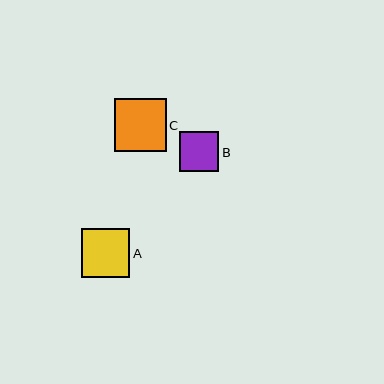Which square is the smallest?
Square B is the smallest with a size of approximately 40 pixels.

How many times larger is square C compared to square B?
Square C is approximately 1.3 times the size of square B.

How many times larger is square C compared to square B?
Square C is approximately 1.3 times the size of square B.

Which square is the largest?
Square C is the largest with a size of approximately 52 pixels.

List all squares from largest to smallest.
From largest to smallest: C, A, B.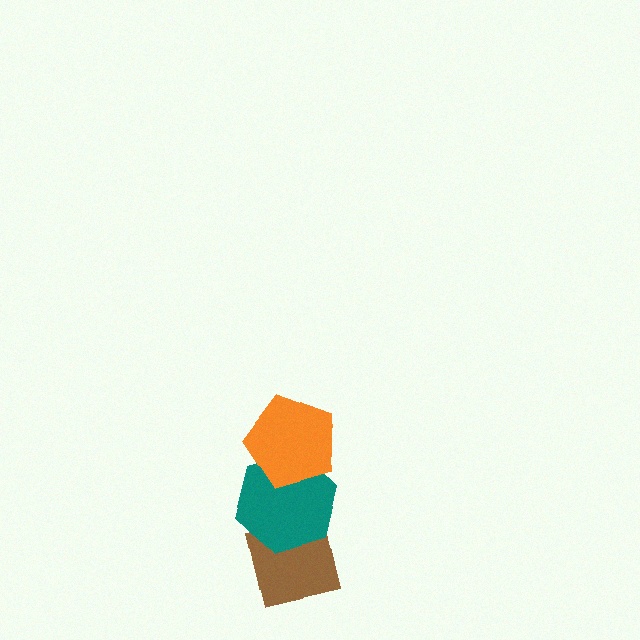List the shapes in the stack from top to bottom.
From top to bottom: the orange pentagon, the teal hexagon, the brown square.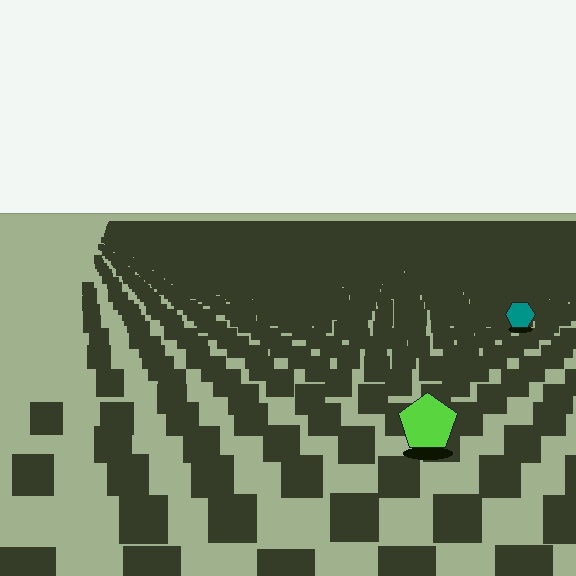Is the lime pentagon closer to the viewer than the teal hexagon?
Yes. The lime pentagon is closer — you can tell from the texture gradient: the ground texture is coarser near it.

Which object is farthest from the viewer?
The teal hexagon is farthest from the viewer. It appears smaller and the ground texture around it is denser.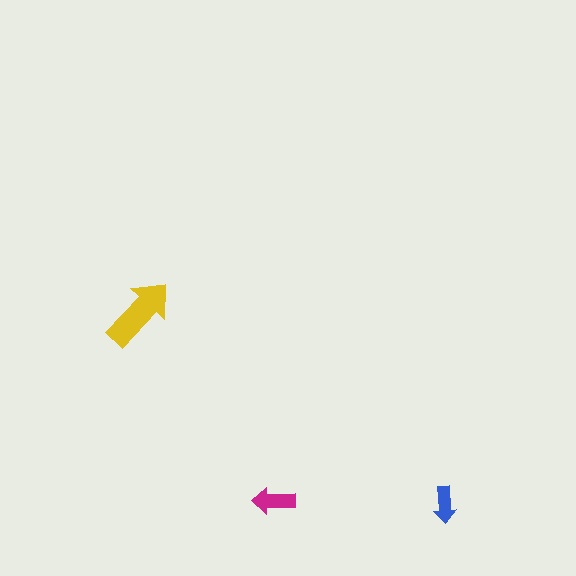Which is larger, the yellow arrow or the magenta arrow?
The yellow one.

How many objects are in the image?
There are 3 objects in the image.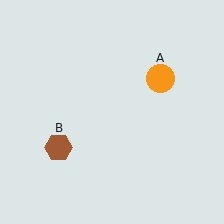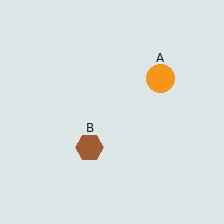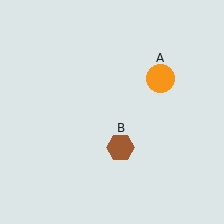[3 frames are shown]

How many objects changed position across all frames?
1 object changed position: brown hexagon (object B).